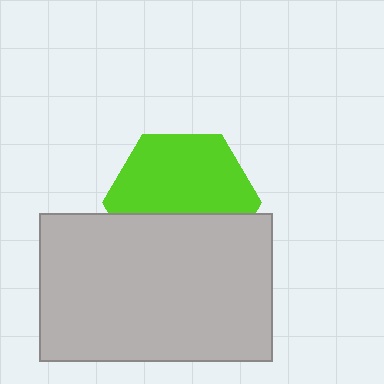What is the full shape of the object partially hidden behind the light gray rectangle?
The partially hidden object is a lime hexagon.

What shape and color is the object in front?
The object in front is a light gray rectangle.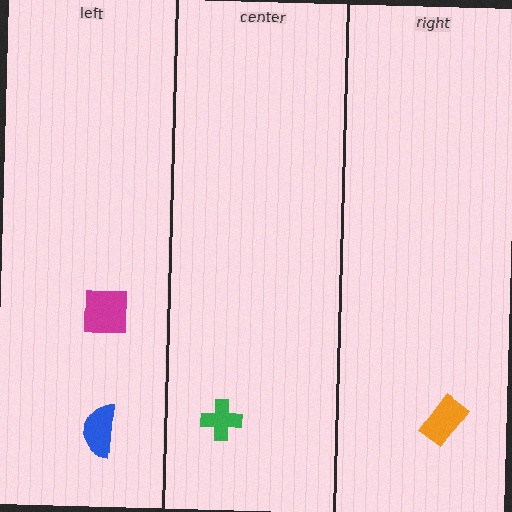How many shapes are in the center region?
1.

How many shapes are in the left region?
2.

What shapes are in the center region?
The green cross.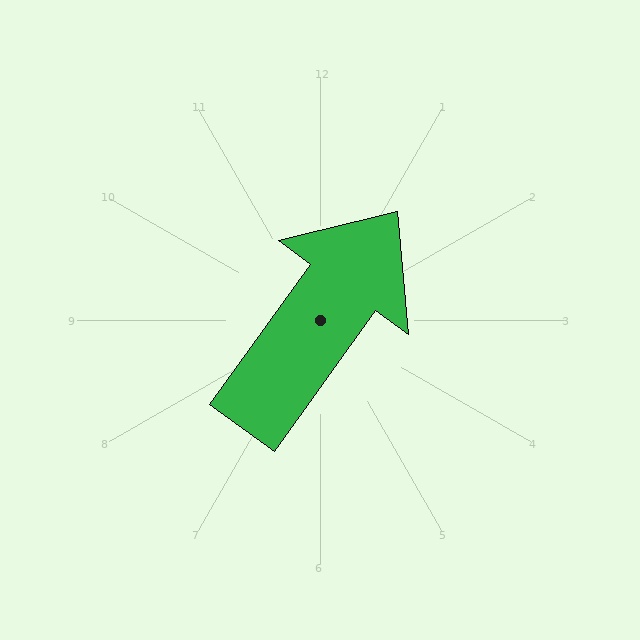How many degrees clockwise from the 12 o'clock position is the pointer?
Approximately 36 degrees.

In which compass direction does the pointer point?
Northeast.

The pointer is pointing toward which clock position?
Roughly 1 o'clock.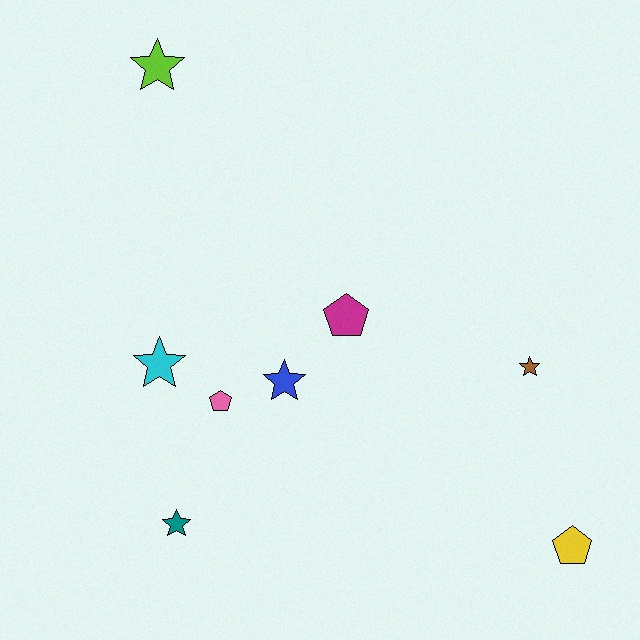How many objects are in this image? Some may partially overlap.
There are 8 objects.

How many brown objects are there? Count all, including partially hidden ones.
There is 1 brown object.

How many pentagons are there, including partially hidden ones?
There are 3 pentagons.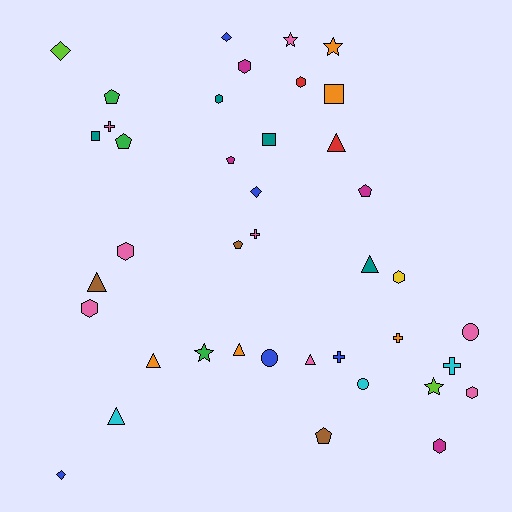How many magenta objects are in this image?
There are 4 magenta objects.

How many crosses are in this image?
There are 5 crosses.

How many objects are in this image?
There are 40 objects.